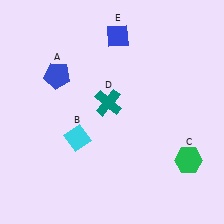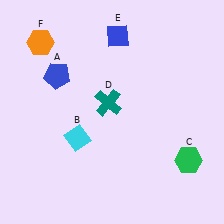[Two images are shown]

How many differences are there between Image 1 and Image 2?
There is 1 difference between the two images.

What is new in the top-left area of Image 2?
An orange hexagon (F) was added in the top-left area of Image 2.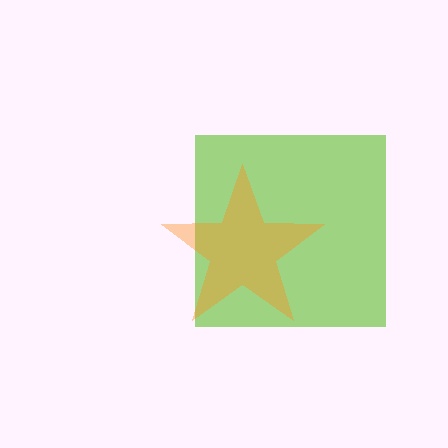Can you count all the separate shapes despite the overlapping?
Yes, there are 2 separate shapes.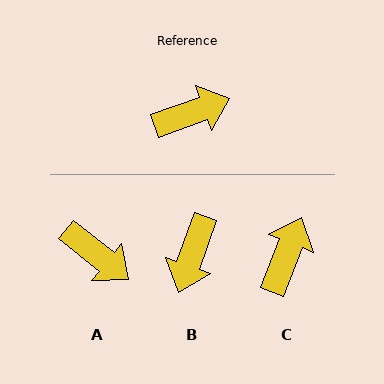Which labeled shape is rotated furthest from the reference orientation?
B, about 130 degrees away.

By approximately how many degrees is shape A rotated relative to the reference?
Approximately 59 degrees clockwise.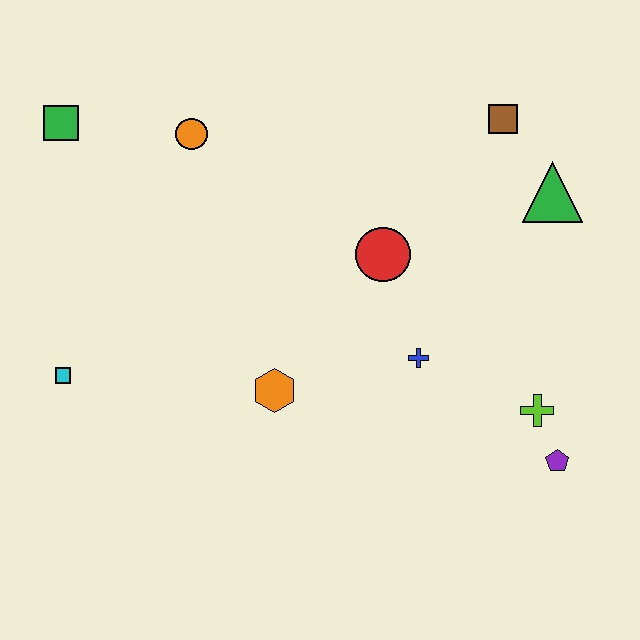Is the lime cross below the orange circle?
Yes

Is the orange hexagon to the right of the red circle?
No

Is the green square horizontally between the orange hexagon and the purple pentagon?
No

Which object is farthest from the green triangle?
The cyan square is farthest from the green triangle.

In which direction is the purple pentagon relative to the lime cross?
The purple pentagon is below the lime cross.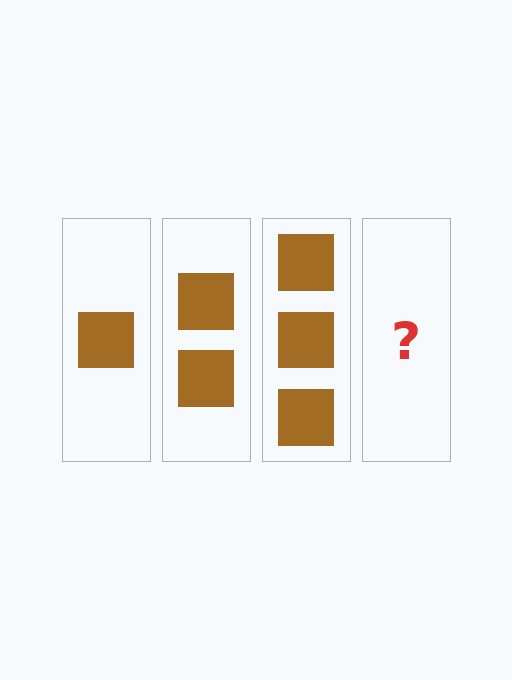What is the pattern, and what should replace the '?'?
The pattern is that each step adds one more square. The '?' should be 4 squares.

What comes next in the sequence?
The next element should be 4 squares.